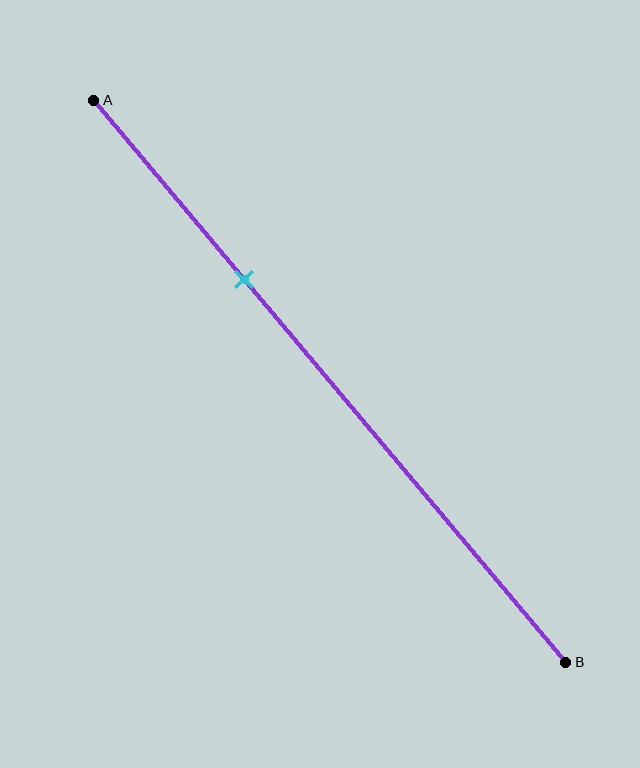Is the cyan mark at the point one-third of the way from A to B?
Yes, the mark is approximately at the one-third point.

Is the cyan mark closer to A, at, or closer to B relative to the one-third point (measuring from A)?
The cyan mark is approximately at the one-third point of segment AB.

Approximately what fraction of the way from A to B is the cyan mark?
The cyan mark is approximately 30% of the way from A to B.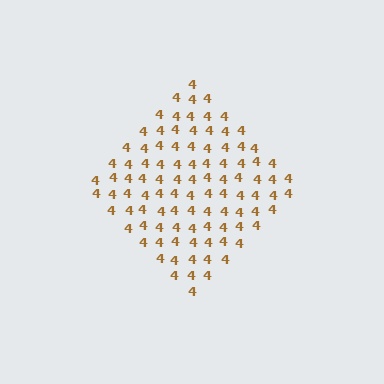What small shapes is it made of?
It is made of small digit 4's.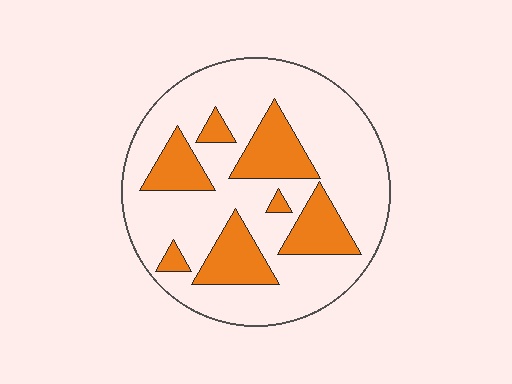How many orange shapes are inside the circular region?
7.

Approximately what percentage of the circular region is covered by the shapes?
Approximately 25%.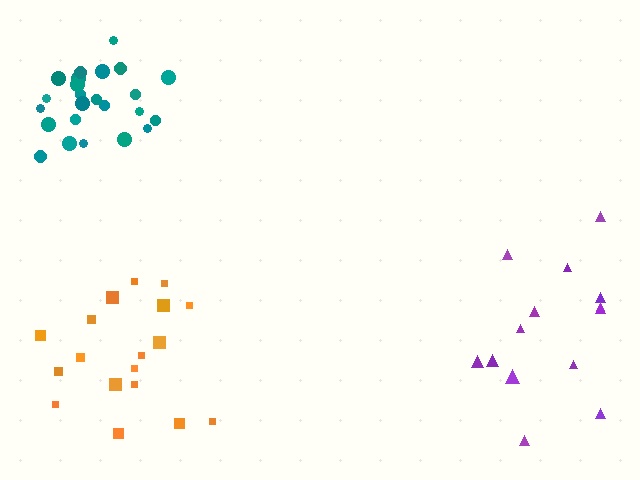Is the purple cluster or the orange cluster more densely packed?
Orange.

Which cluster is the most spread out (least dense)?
Purple.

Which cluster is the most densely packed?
Teal.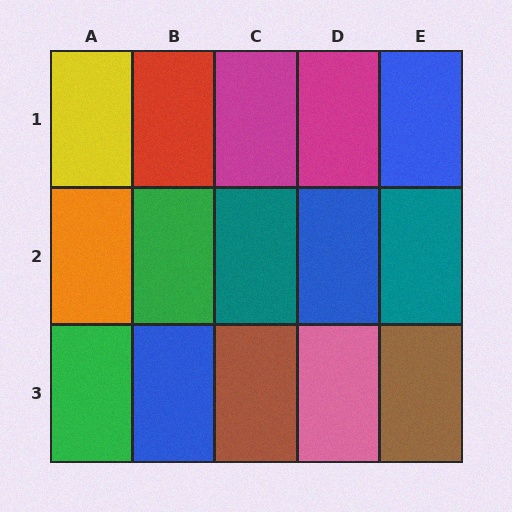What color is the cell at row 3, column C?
Brown.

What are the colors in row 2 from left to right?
Orange, green, teal, blue, teal.